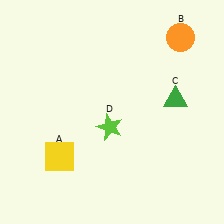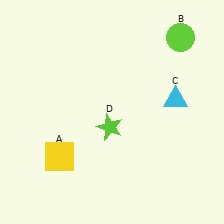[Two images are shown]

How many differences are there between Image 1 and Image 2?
There are 2 differences between the two images.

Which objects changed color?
B changed from orange to lime. C changed from green to cyan.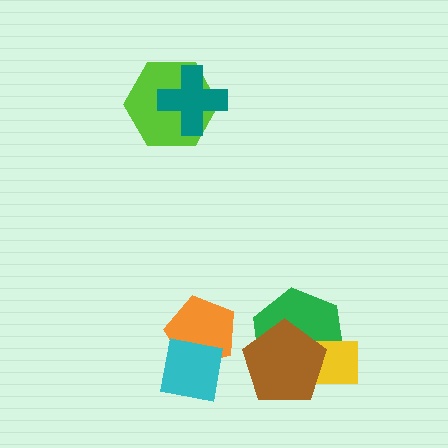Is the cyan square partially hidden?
No, no other shape covers it.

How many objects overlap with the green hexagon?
2 objects overlap with the green hexagon.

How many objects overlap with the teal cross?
1 object overlaps with the teal cross.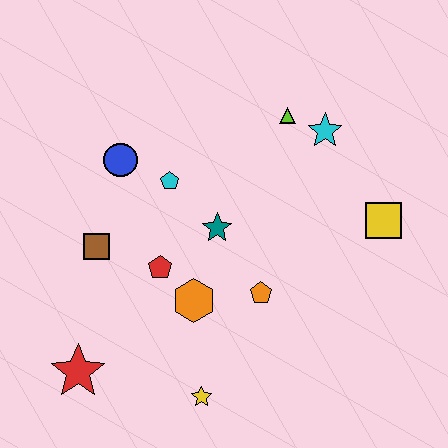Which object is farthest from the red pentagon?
The yellow square is farthest from the red pentagon.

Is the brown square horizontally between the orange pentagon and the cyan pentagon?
No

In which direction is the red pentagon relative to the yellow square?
The red pentagon is to the left of the yellow square.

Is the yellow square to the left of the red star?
No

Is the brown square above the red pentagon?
Yes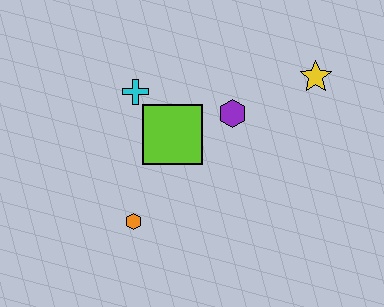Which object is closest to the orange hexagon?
The lime square is closest to the orange hexagon.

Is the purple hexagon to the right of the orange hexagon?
Yes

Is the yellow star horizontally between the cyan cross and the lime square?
No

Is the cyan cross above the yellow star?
No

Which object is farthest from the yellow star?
The orange hexagon is farthest from the yellow star.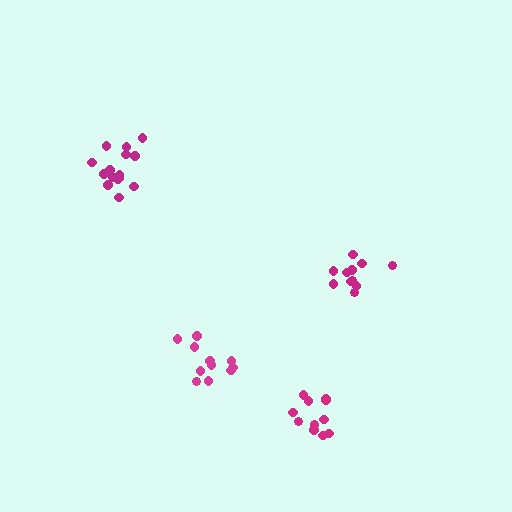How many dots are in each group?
Group 1: 11 dots, Group 2: 16 dots, Group 3: 11 dots, Group 4: 12 dots (50 total).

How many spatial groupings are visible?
There are 4 spatial groupings.